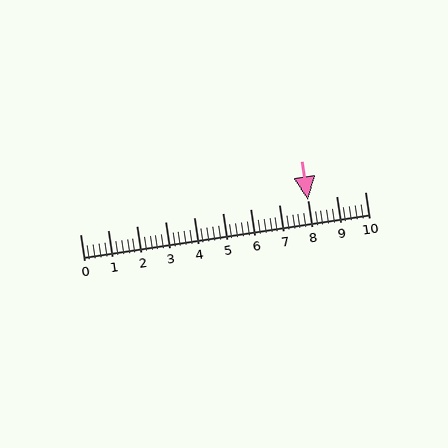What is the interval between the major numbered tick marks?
The major tick marks are spaced 1 units apart.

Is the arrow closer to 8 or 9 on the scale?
The arrow is closer to 8.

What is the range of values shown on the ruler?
The ruler shows values from 0 to 10.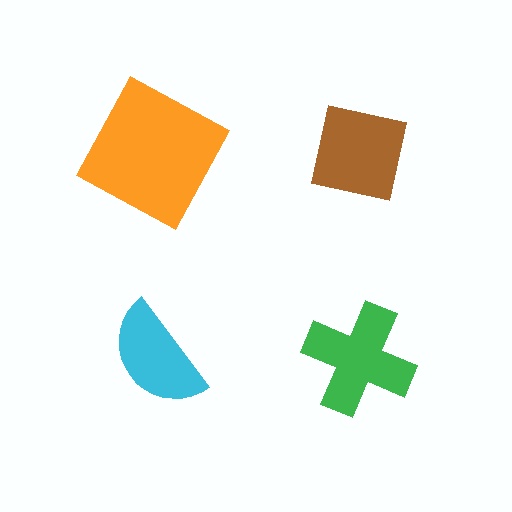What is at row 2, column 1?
A cyan semicircle.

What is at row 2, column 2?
A green cross.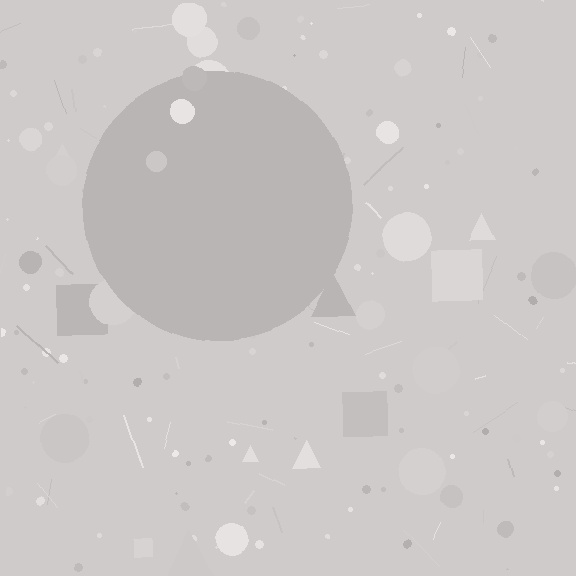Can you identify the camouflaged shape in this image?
The camouflaged shape is a circle.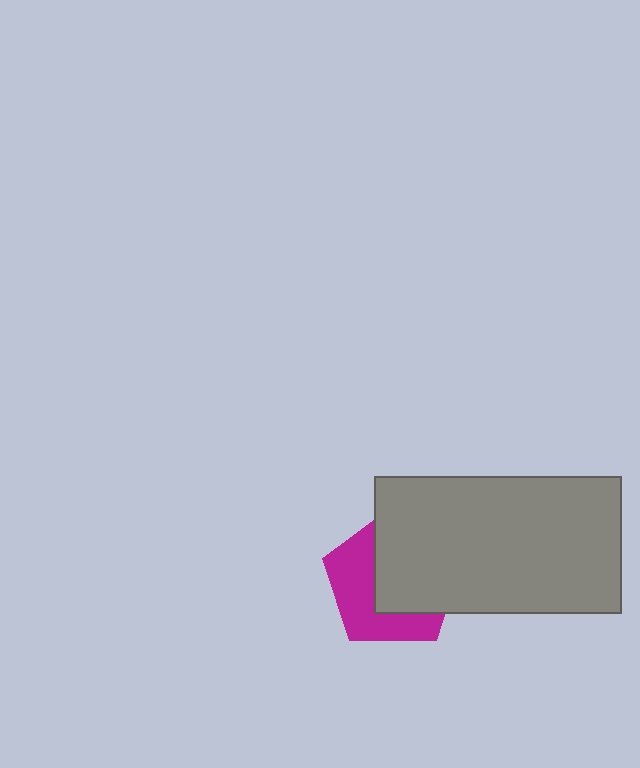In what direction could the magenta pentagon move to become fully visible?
The magenta pentagon could move left. That would shift it out from behind the gray rectangle entirely.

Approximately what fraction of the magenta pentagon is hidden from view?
Roughly 54% of the magenta pentagon is hidden behind the gray rectangle.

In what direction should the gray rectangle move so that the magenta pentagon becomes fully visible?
The gray rectangle should move right. That is the shortest direction to clear the overlap and leave the magenta pentagon fully visible.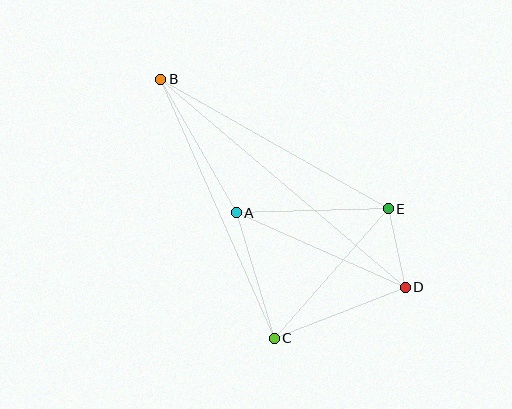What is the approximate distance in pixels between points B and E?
The distance between B and E is approximately 262 pixels.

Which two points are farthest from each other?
Points B and D are farthest from each other.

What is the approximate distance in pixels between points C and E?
The distance between C and E is approximately 173 pixels.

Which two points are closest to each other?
Points D and E are closest to each other.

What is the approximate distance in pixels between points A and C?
The distance between A and C is approximately 131 pixels.